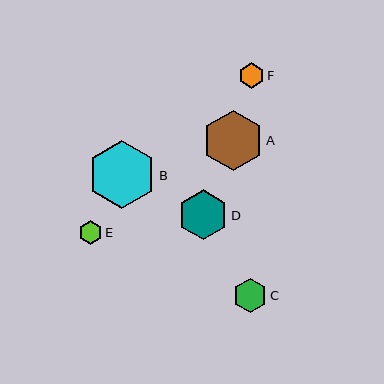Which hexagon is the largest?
Hexagon B is the largest with a size of approximately 68 pixels.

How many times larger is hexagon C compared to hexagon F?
Hexagon C is approximately 1.4 times the size of hexagon F.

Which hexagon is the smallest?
Hexagon E is the smallest with a size of approximately 23 pixels.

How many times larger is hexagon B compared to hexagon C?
Hexagon B is approximately 2.0 times the size of hexagon C.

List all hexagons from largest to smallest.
From largest to smallest: B, A, D, C, F, E.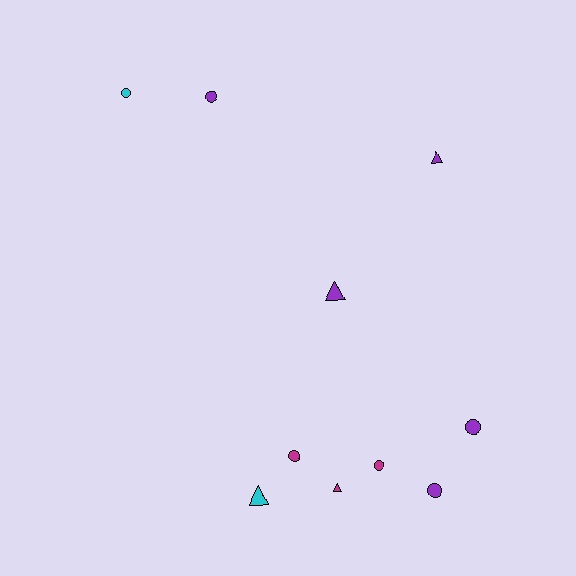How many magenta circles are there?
There are 2 magenta circles.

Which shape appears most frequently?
Circle, with 6 objects.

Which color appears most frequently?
Purple, with 5 objects.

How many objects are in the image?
There are 10 objects.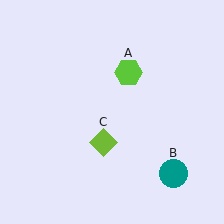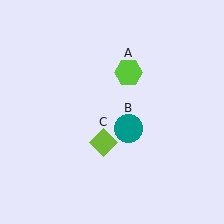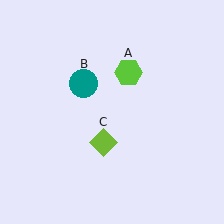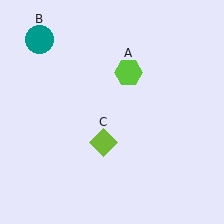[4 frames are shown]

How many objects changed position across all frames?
1 object changed position: teal circle (object B).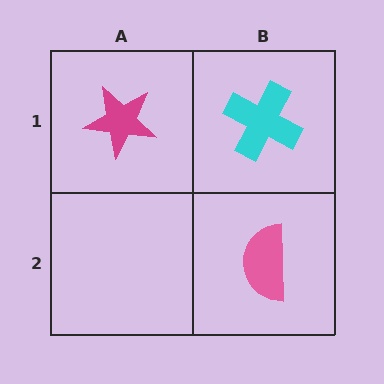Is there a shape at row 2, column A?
No, that cell is empty.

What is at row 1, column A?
A magenta star.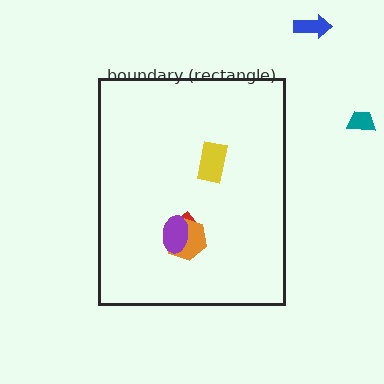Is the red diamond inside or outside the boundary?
Inside.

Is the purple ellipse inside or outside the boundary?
Inside.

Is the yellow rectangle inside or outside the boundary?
Inside.